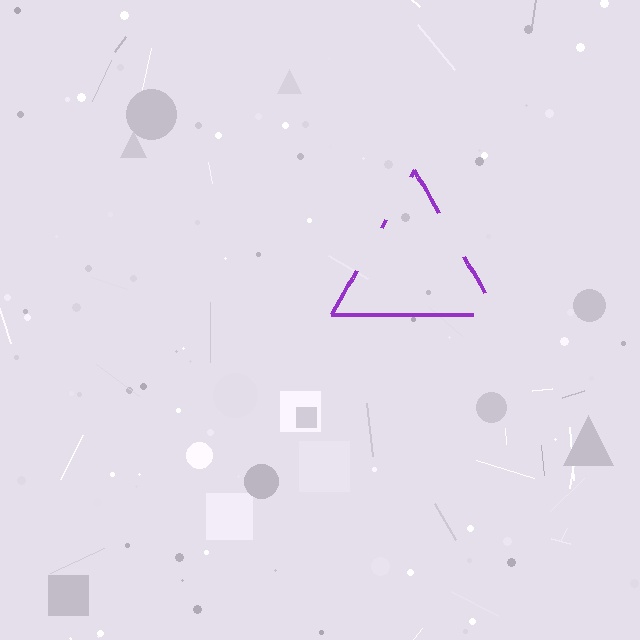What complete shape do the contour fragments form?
The contour fragments form a triangle.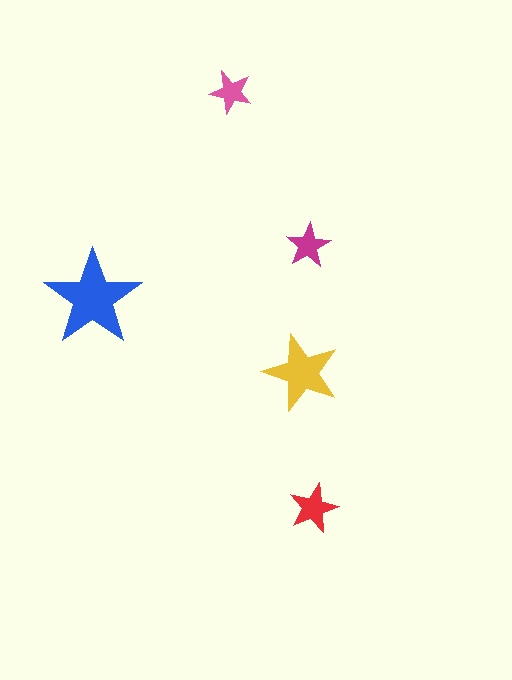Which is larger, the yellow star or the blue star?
The blue one.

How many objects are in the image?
There are 5 objects in the image.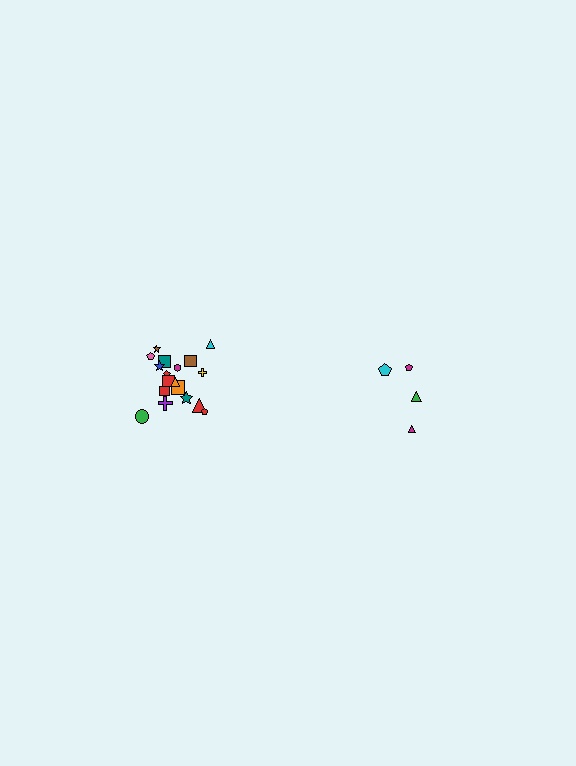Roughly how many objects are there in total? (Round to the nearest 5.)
Roughly 20 objects in total.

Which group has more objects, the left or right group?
The left group.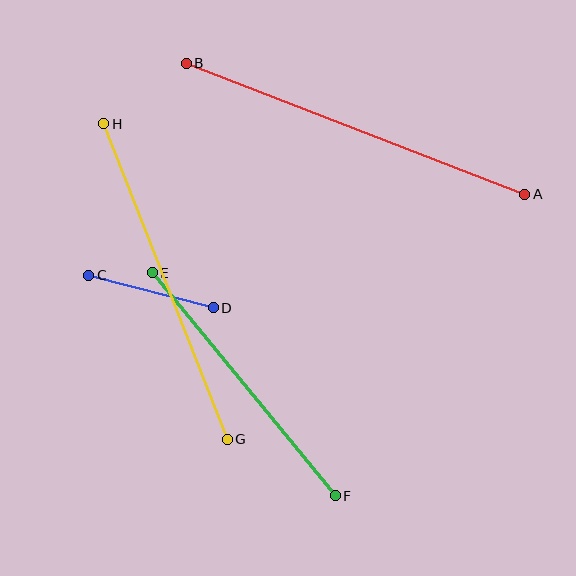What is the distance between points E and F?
The distance is approximately 288 pixels.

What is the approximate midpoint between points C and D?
The midpoint is at approximately (151, 292) pixels.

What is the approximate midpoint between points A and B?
The midpoint is at approximately (355, 129) pixels.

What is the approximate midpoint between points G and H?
The midpoint is at approximately (165, 282) pixels.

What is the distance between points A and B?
The distance is approximately 363 pixels.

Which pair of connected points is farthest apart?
Points A and B are farthest apart.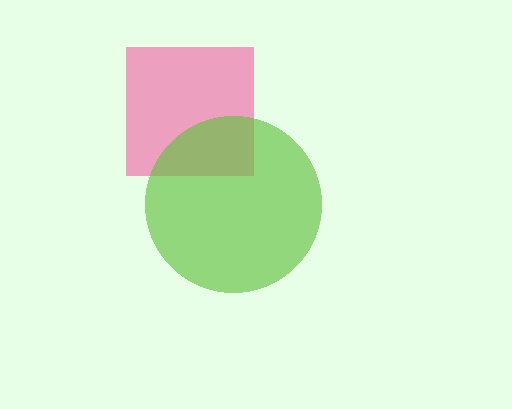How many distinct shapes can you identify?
There are 2 distinct shapes: a pink square, a lime circle.